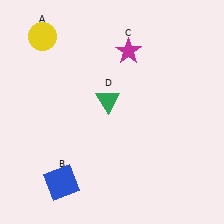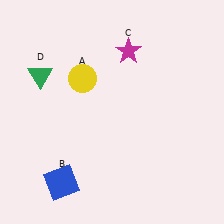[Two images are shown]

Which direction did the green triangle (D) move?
The green triangle (D) moved left.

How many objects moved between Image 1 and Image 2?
2 objects moved between the two images.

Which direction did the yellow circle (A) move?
The yellow circle (A) moved down.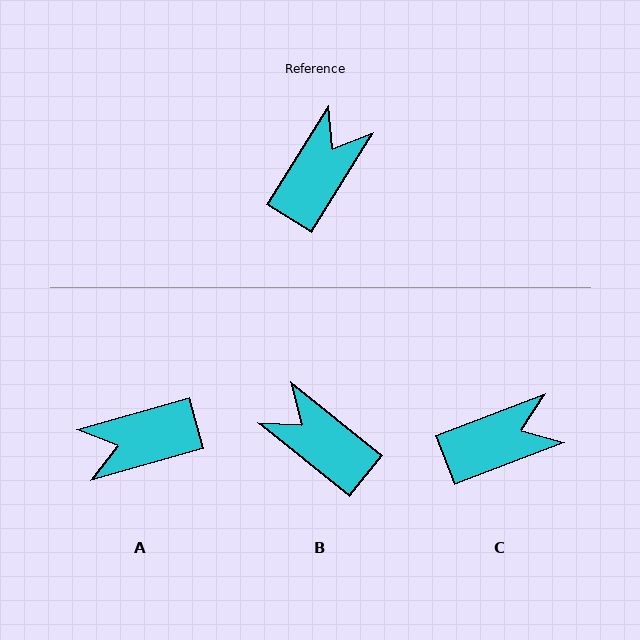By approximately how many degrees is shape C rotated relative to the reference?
Approximately 38 degrees clockwise.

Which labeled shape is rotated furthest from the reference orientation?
A, about 137 degrees away.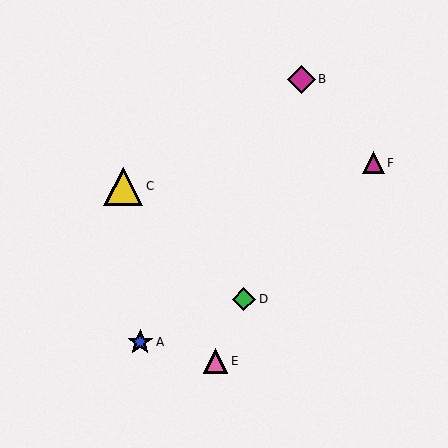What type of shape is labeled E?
Shape E is a pink triangle.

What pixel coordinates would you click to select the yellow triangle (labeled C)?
Click at (123, 186) to select the yellow triangle C.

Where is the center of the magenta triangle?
The center of the magenta triangle is at (374, 163).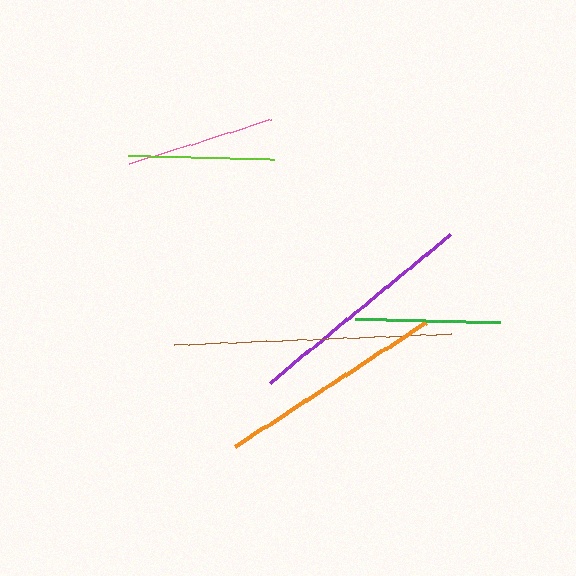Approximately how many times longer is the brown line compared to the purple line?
The brown line is approximately 1.2 times the length of the purple line.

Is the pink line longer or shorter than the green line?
The pink line is longer than the green line.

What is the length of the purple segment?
The purple segment is approximately 234 pixels long.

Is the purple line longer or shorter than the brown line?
The brown line is longer than the purple line.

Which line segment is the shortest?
The lime line is the shortest at approximately 145 pixels.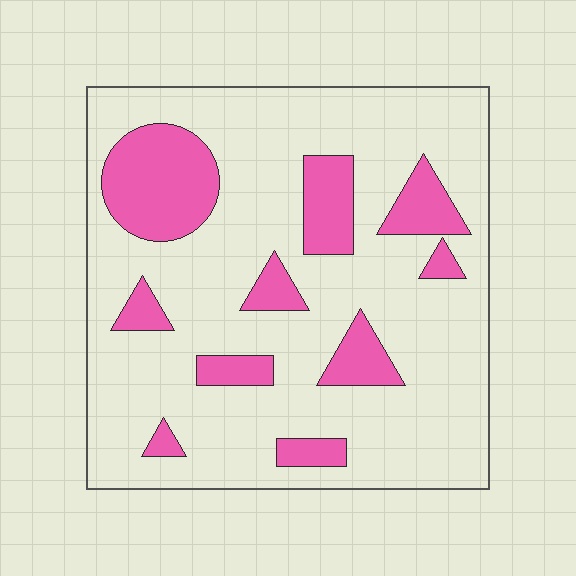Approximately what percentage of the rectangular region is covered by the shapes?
Approximately 20%.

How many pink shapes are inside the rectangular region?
10.